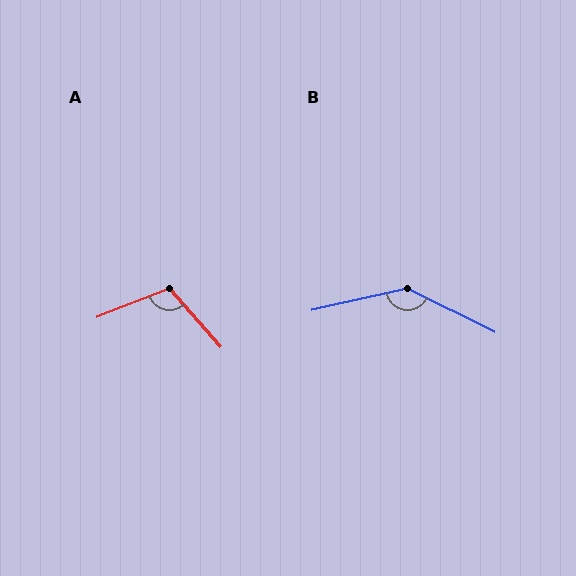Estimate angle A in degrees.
Approximately 110 degrees.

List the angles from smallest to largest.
A (110°), B (141°).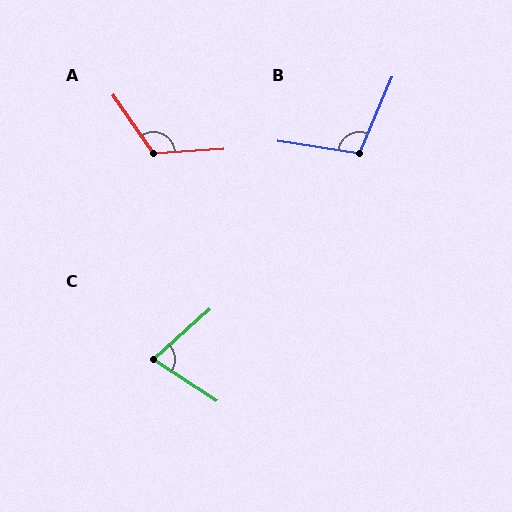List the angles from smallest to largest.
C (75°), B (104°), A (121°).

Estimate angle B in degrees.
Approximately 104 degrees.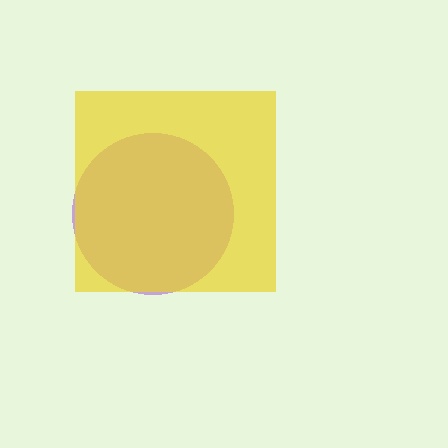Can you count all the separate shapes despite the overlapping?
Yes, there are 2 separate shapes.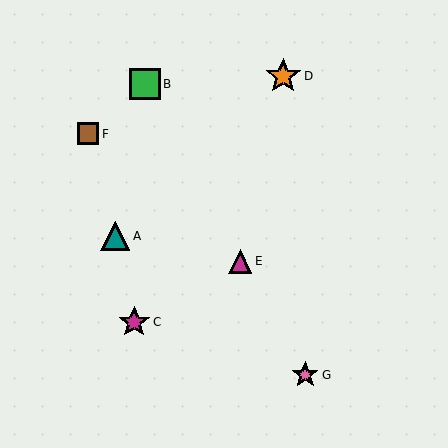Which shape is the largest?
The orange star (labeled D) is the largest.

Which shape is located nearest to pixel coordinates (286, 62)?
The orange star (labeled D) at (283, 76) is nearest to that location.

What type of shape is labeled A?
Shape A is a teal triangle.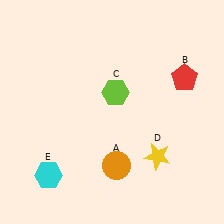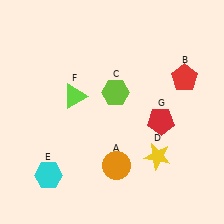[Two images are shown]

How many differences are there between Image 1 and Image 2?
There are 2 differences between the two images.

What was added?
A lime triangle (F), a red pentagon (G) were added in Image 2.